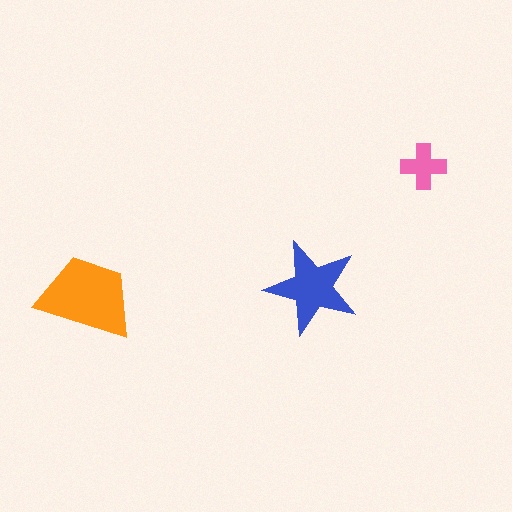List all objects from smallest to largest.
The pink cross, the blue star, the orange trapezoid.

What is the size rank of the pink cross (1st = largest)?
3rd.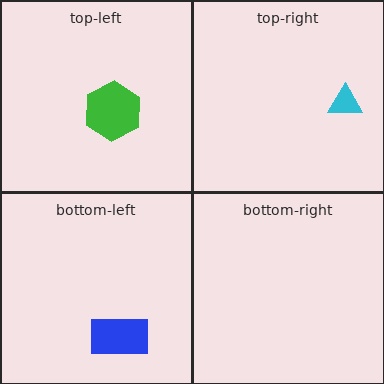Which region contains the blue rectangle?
The bottom-left region.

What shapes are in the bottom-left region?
The blue rectangle.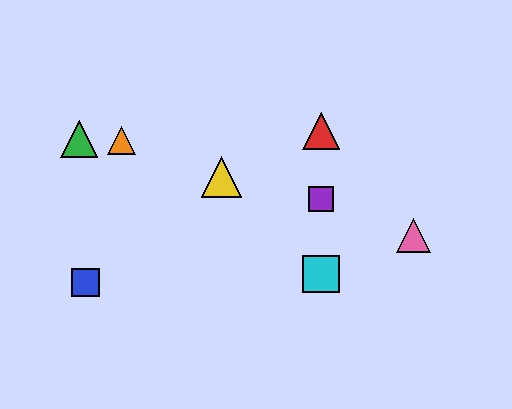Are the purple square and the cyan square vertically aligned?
Yes, both are at x≈321.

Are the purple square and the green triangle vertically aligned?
No, the purple square is at x≈321 and the green triangle is at x≈79.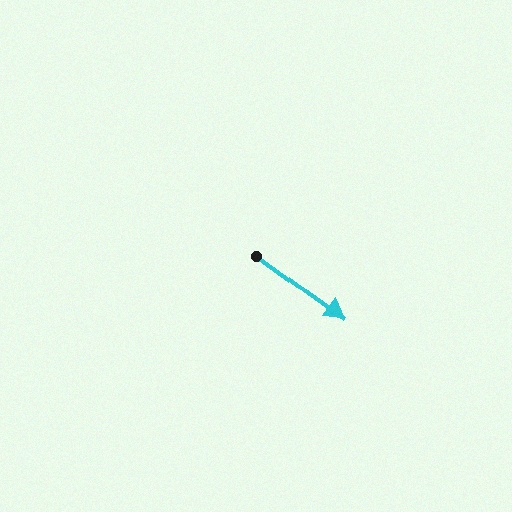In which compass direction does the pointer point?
Southeast.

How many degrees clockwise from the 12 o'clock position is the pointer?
Approximately 126 degrees.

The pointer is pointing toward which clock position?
Roughly 4 o'clock.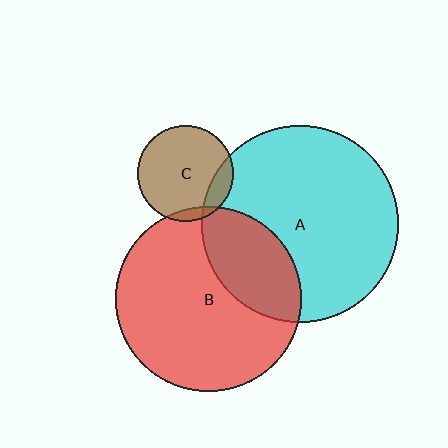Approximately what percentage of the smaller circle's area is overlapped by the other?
Approximately 30%.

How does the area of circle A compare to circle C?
Approximately 4.2 times.